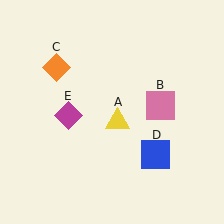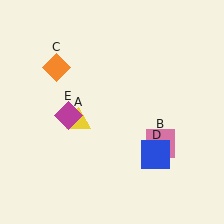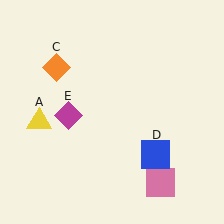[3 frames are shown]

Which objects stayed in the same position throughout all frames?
Orange diamond (object C) and blue square (object D) and magenta diamond (object E) remained stationary.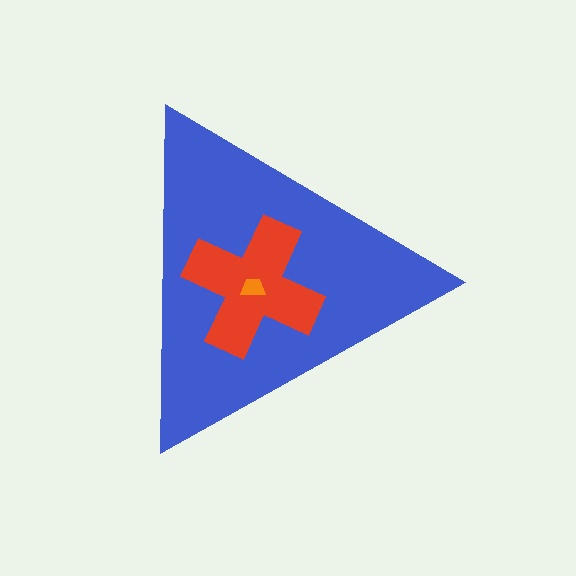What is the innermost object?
The orange trapezoid.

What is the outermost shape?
The blue triangle.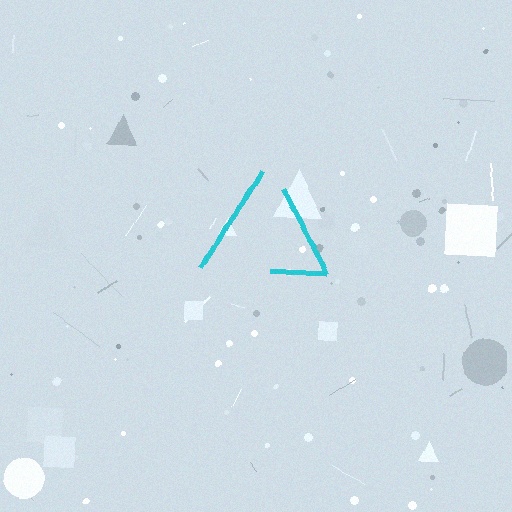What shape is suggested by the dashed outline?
The dashed outline suggests a triangle.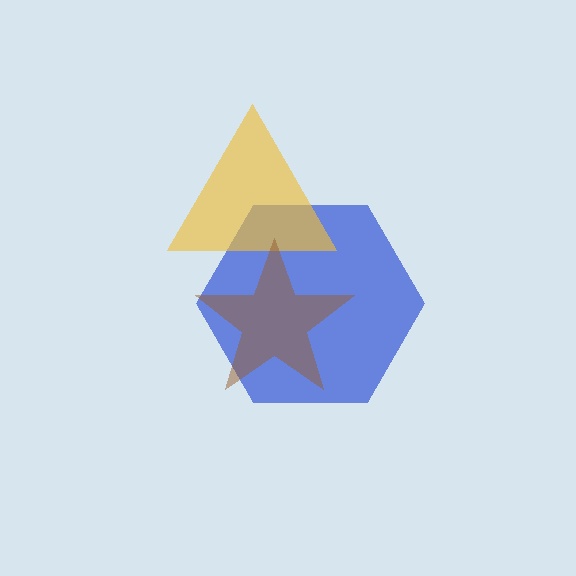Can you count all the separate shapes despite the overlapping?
Yes, there are 3 separate shapes.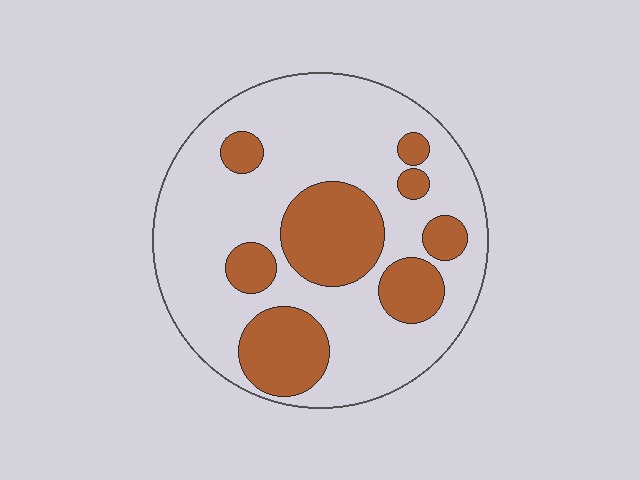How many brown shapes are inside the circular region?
8.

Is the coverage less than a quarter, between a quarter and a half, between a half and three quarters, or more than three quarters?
Between a quarter and a half.